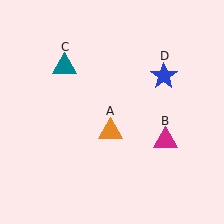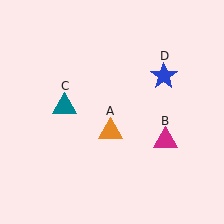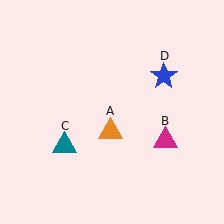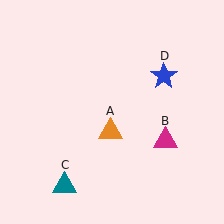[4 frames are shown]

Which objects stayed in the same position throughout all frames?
Orange triangle (object A) and magenta triangle (object B) and blue star (object D) remained stationary.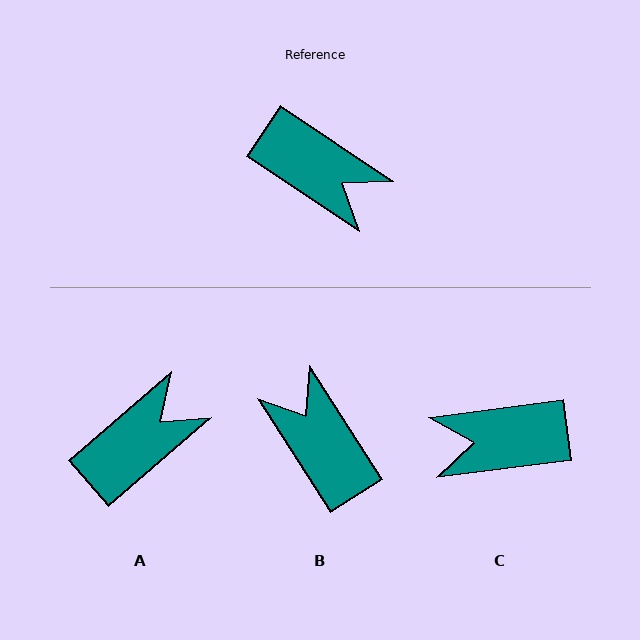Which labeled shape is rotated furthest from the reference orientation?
B, about 156 degrees away.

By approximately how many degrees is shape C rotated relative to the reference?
Approximately 139 degrees clockwise.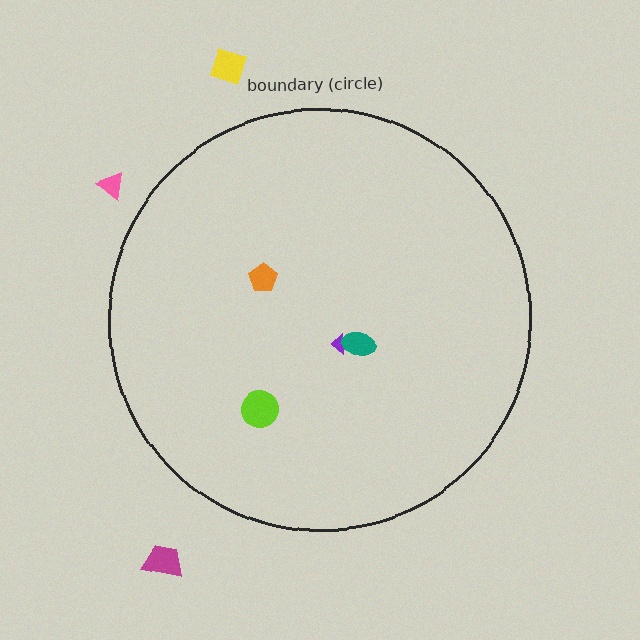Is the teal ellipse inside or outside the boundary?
Inside.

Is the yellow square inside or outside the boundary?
Outside.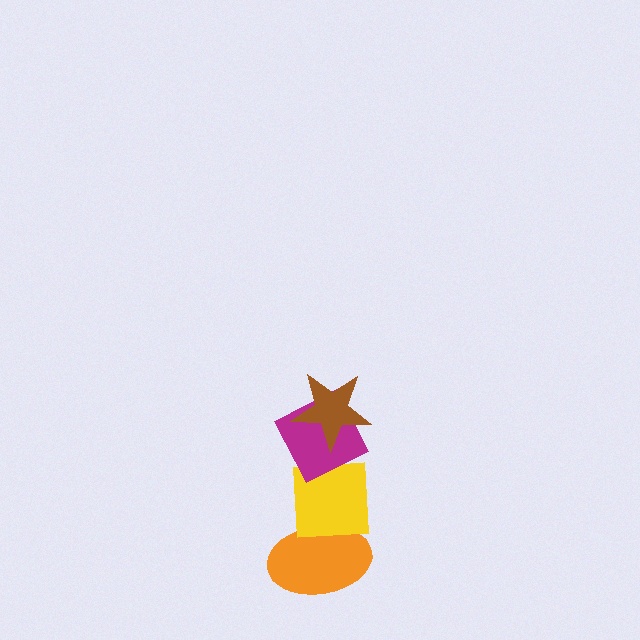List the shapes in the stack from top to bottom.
From top to bottom: the brown star, the magenta diamond, the yellow square, the orange ellipse.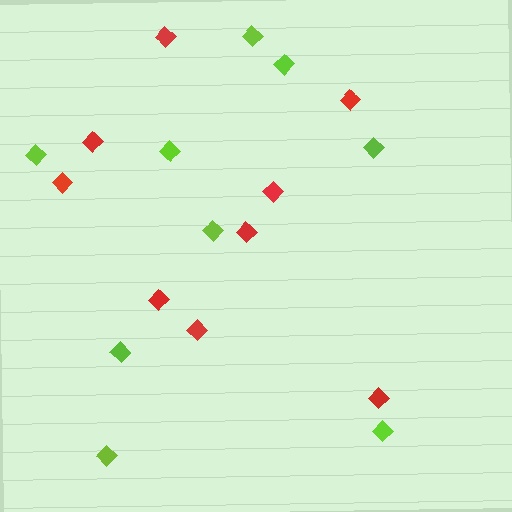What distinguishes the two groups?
There are 2 groups: one group of lime diamonds (9) and one group of red diamonds (9).